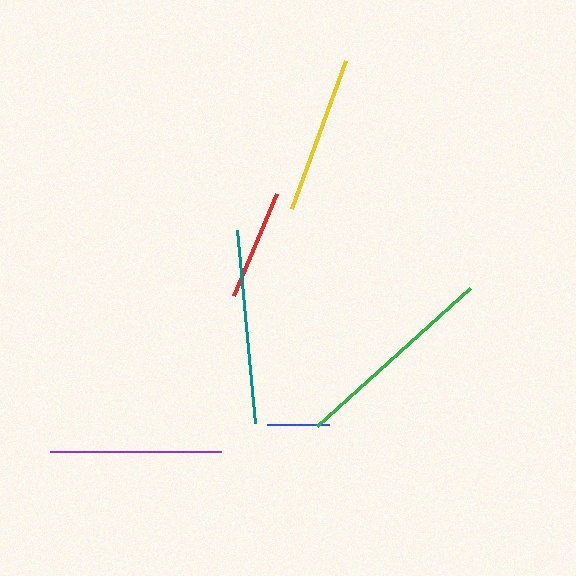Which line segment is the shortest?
The blue line is the shortest at approximately 62 pixels.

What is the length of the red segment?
The red segment is approximately 110 pixels long.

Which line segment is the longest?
The green line is the longest at approximately 206 pixels.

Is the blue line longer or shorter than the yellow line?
The yellow line is longer than the blue line.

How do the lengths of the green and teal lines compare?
The green and teal lines are approximately the same length.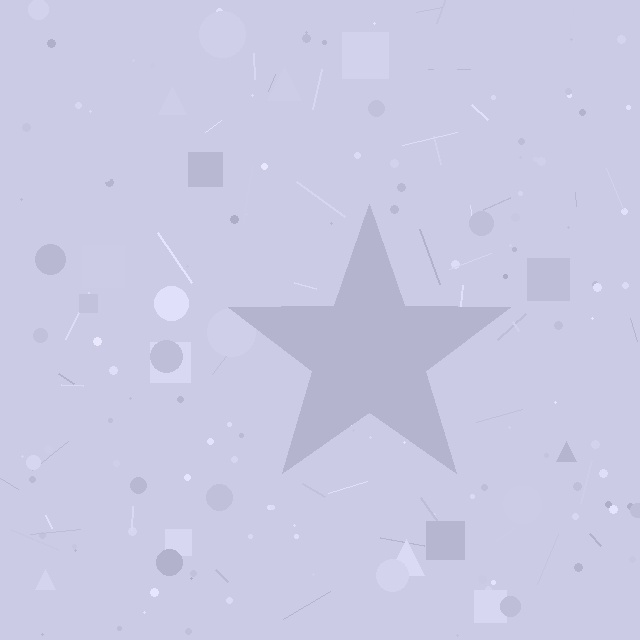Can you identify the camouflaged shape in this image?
The camouflaged shape is a star.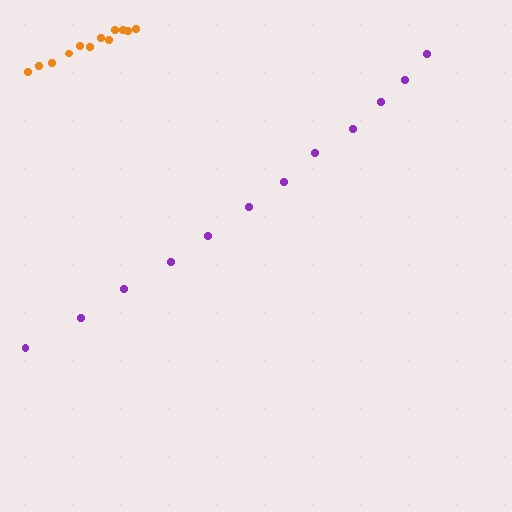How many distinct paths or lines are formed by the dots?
There are 2 distinct paths.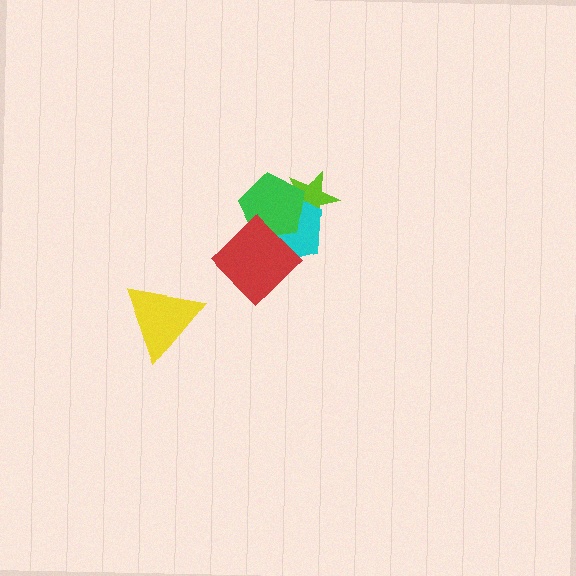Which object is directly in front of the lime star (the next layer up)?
The cyan pentagon is directly in front of the lime star.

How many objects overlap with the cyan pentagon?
3 objects overlap with the cyan pentagon.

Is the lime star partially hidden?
Yes, it is partially covered by another shape.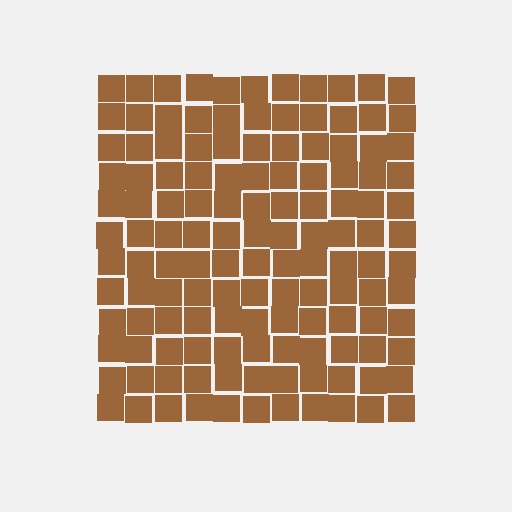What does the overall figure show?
The overall figure shows a square.